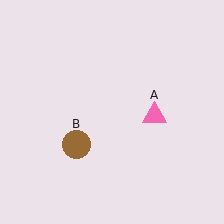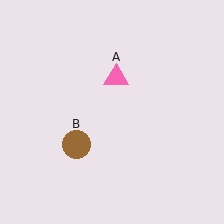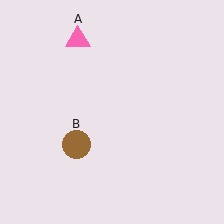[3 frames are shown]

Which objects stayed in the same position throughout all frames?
Brown circle (object B) remained stationary.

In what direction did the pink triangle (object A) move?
The pink triangle (object A) moved up and to the left.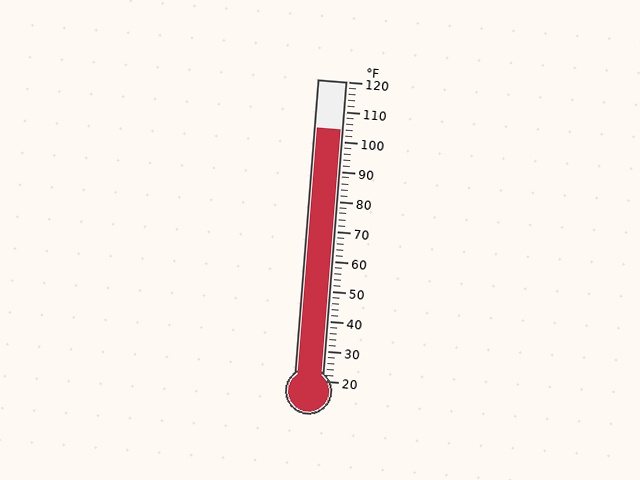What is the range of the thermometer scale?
The thermometer scale ranges from 20°F to 120°F.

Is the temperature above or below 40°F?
The temperature is above 40°F.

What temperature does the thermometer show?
The thermometer shows approximately 104°F.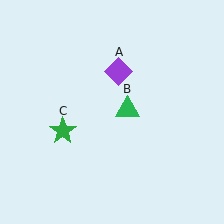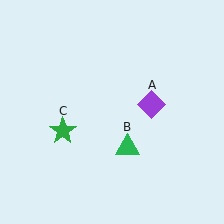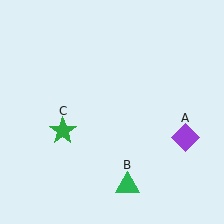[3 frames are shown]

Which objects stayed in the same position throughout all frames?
Green star (object C) remained stationary.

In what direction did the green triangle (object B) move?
The green triangle (object B) moved down.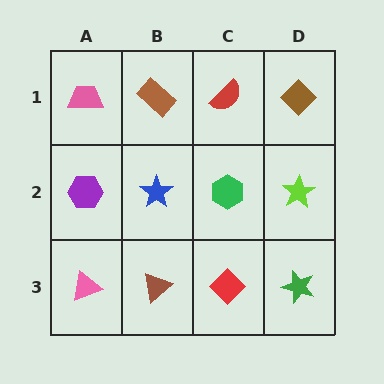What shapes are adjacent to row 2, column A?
A pink trapezoid (row 1, column A), a pink triangle (row 3, column A), a blue star (row 2, column B).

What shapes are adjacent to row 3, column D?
A lime star (row 2, column D), a red diamond (row 3, column C).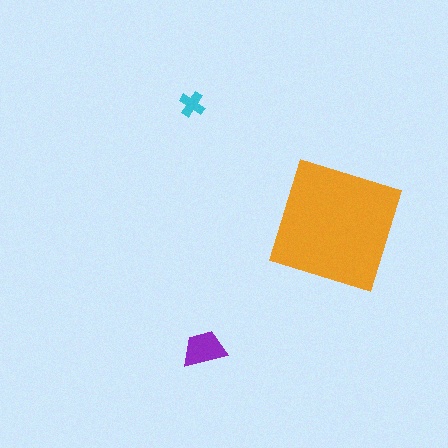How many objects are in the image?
There are 3 objects in the image.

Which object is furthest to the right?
The orange square is rightmost.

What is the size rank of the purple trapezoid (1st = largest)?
2nd.